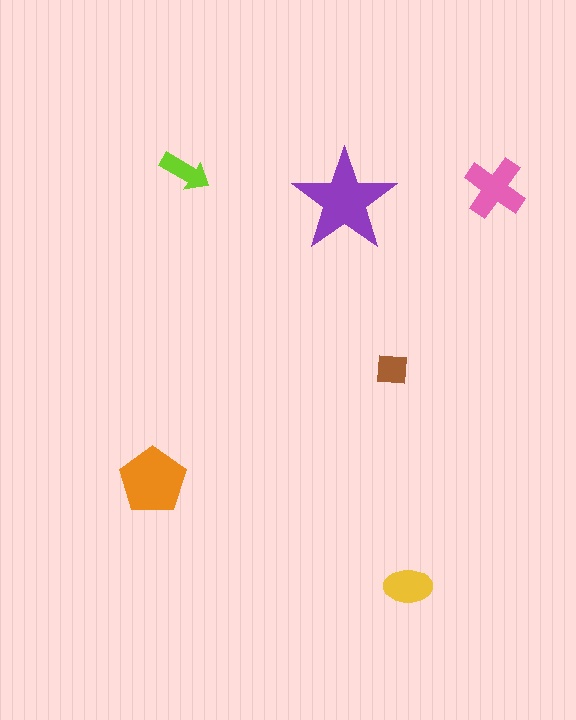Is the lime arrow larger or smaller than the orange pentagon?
Smaller.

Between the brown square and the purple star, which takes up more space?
The purple star.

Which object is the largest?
The purple star.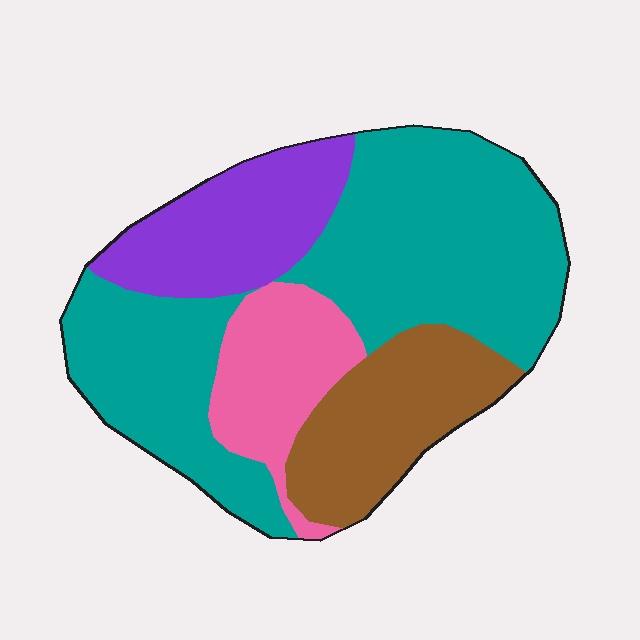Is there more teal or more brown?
Teal.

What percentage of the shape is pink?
Pink covers roughly 15% of the shape.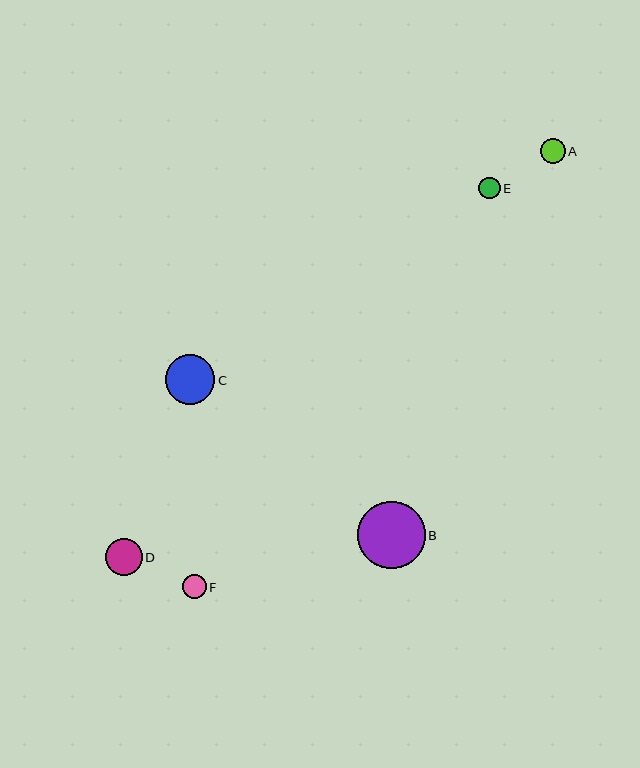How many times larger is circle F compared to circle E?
Circle F is approximately 1.1 times the size of circle E.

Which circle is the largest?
Circle B is the largest with a size of approximately 67 pixels.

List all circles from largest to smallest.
From largest to smallest: B, C, D, A, F, E.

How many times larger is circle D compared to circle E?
Circle D is approximately 1.7 times the size of circle E.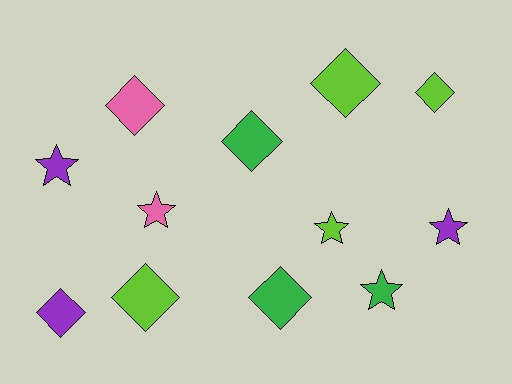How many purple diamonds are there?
There is 1 purple diamond.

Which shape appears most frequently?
Diamond, with 7 objects.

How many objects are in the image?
There are 12 objects.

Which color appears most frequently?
Lime, with 4 objects.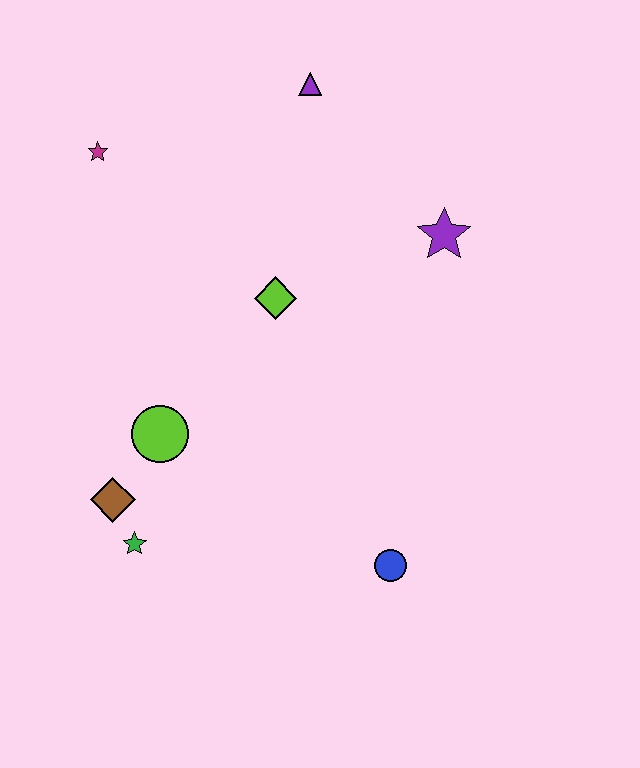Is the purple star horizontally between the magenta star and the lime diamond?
No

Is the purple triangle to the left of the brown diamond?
No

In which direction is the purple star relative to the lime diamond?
The purple star is to the right of the lime diamond.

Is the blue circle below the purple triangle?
Yes